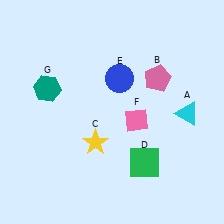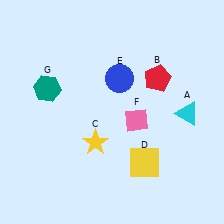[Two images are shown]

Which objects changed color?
B changed from pink to red. D changed from green to yellow.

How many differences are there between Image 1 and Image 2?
There are 2 differences between the two images.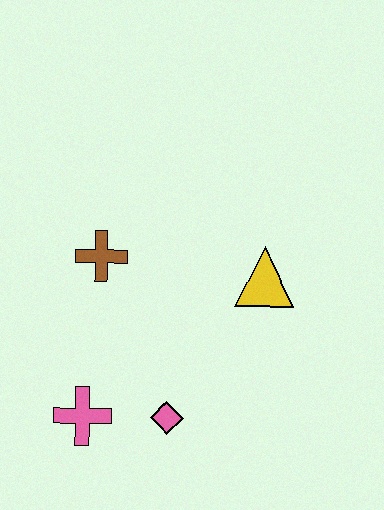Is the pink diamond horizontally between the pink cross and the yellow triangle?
Yes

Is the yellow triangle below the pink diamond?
No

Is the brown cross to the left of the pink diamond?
Yes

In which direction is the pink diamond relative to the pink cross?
The pink diamond is to the right of the pink cross.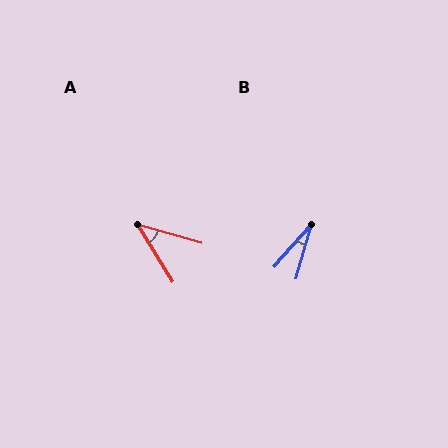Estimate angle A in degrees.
Approximately 42 degrees.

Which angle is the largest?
A, at approximately 42 degrees.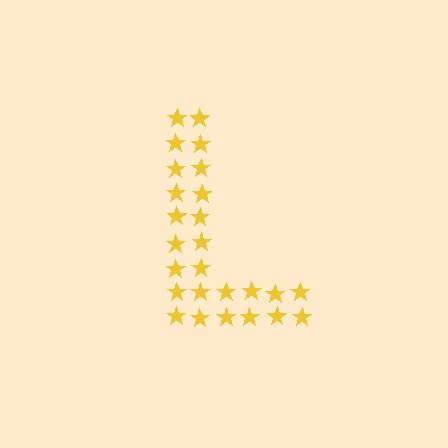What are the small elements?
The small elements are stars.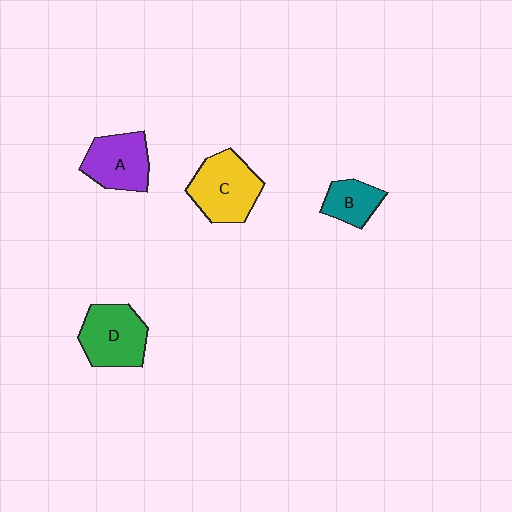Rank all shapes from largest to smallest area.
From largest to smallest: C (yellow), D (green), A (purple), B (teal).